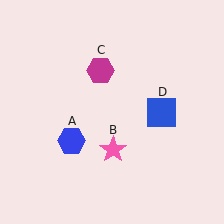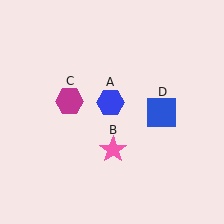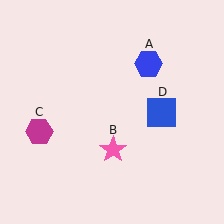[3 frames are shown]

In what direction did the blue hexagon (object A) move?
The blue hexagon (object A) moved up and to the right.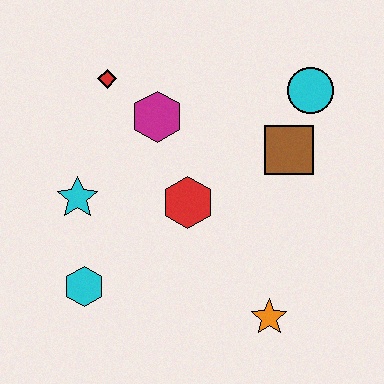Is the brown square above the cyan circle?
No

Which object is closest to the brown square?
The cyan circle is closest to the brown square.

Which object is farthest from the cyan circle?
The cyan hexagon is farthest from the cyan circle.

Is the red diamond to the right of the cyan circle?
No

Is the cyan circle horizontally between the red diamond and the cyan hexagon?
No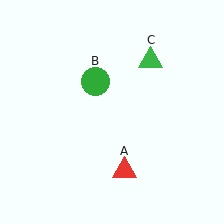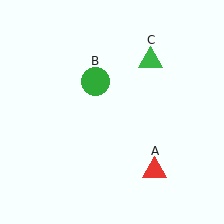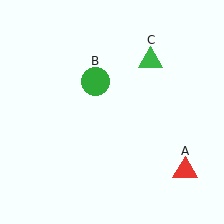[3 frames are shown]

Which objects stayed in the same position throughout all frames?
Green circle (object B) and green triangle (object C) remained stationary.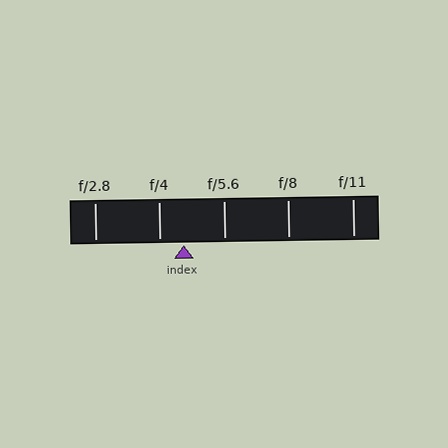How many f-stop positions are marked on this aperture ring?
There are 5 f-stop positions marked.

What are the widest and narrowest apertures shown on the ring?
The widest aperture shown is f/2.8 and the narrowest is f/11.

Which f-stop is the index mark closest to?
The index mark is closest to f/4.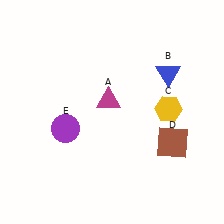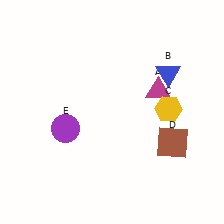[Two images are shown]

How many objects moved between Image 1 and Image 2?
1 object moved between the two images.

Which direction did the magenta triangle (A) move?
The magenta triangle (A) moved right.